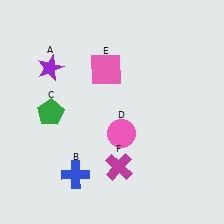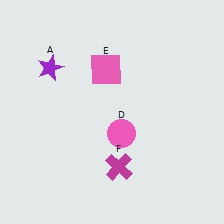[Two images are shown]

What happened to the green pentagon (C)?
The green pentagon (C) was removed in Image 2. It was in the bottom-left area of Image 1.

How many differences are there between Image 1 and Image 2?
There are 2 differences between the two images.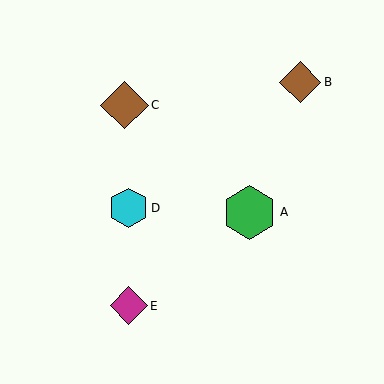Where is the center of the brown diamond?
The center of the brown diamond is at (124, 105).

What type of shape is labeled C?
Shape C is a brown diamond.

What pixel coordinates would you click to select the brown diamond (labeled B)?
Click at (300, 82) to select the brown diamond B.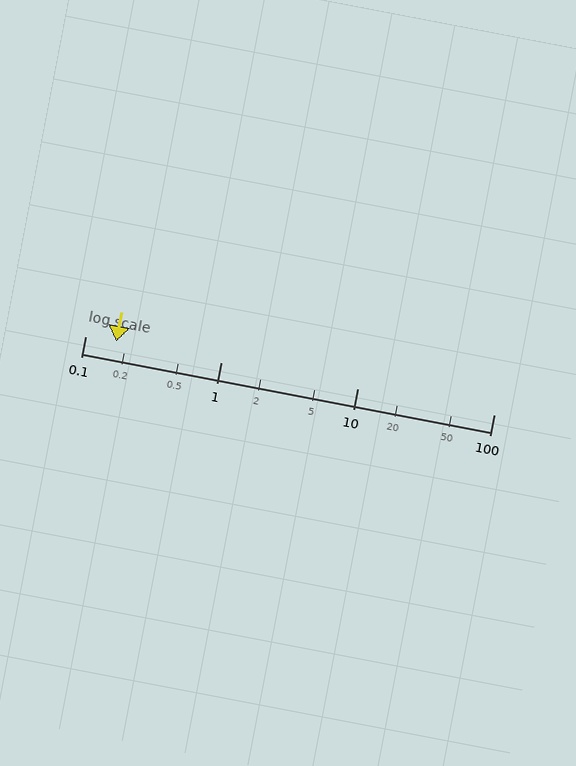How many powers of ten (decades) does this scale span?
The scale spans 3 decades, from 0.1 to 100.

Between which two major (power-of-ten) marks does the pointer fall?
The pointer is between 0.1 and 1.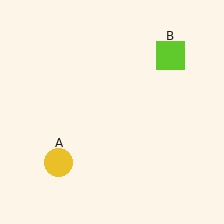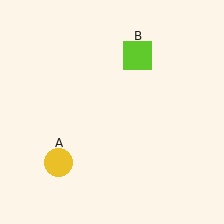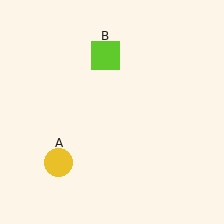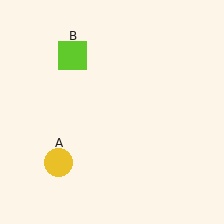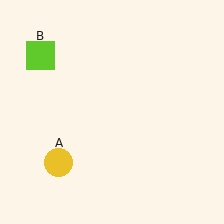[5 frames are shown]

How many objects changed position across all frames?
1 object changed position: lime square (object B).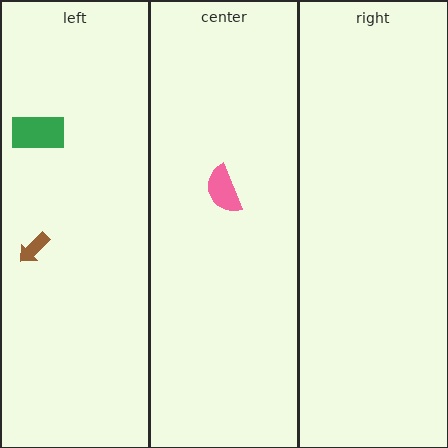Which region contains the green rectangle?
The left region.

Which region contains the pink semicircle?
The center region.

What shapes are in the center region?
The pink semicircle.